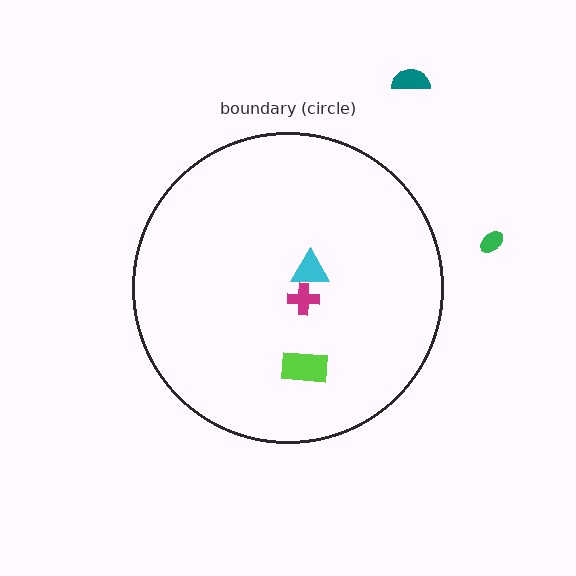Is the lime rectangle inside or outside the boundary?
Inside.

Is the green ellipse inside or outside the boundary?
Outside.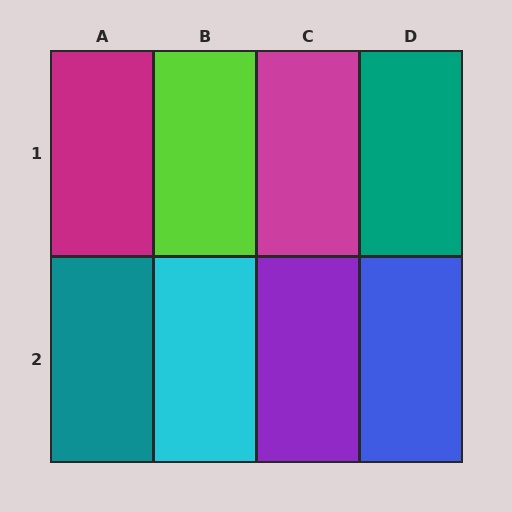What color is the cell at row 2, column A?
Teal.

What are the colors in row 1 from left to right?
Magenta, lime, magenta, teal.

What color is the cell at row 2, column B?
Cyan.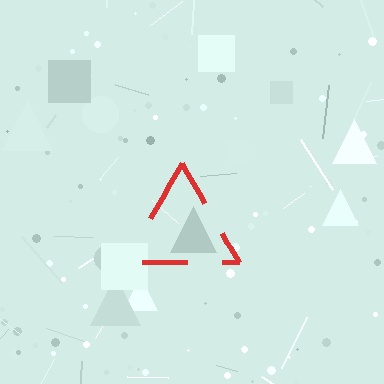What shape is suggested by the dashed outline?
The dashed outline suggests a triangle.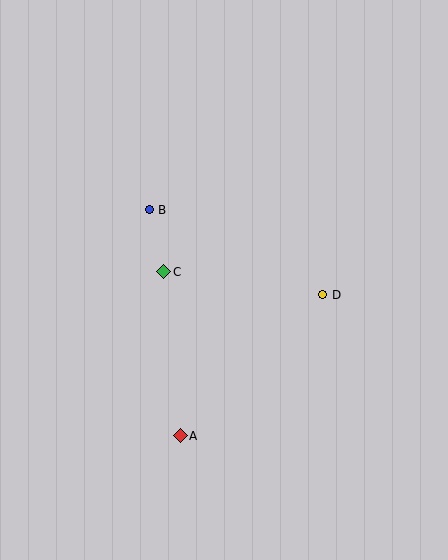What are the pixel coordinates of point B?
Point B is at (149, 210).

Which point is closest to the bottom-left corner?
Point A is closest to the bottom-left corner.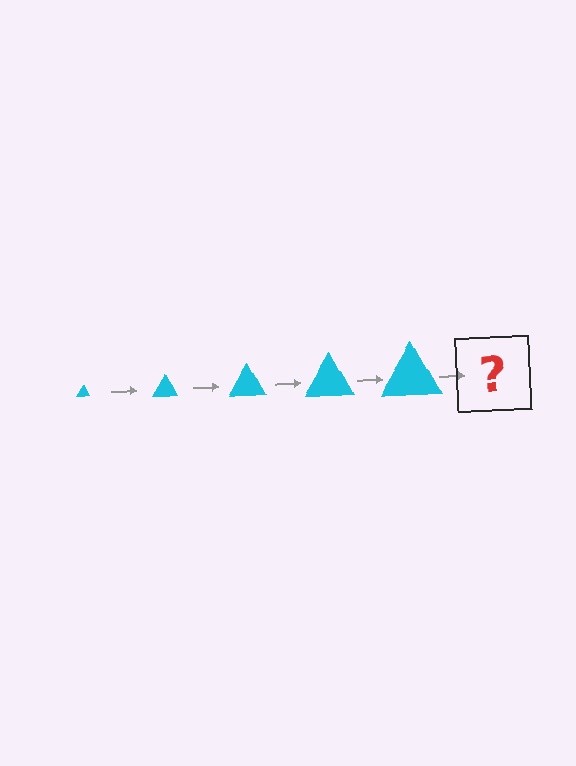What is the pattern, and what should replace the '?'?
The pattern is that the triangle gets progressively larger each step. The '?' should be a cyan triangle, larger than the previous one.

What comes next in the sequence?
The next element should be a cyan triangle, larger than the previous one.